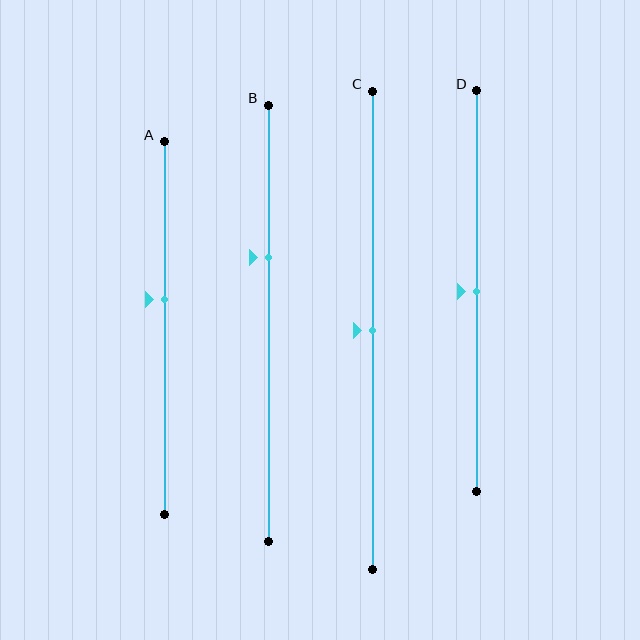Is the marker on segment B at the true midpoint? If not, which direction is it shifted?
No, the marker on segment B is shifted upward by about 15% of the segment length.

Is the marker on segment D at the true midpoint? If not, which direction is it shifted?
Yes, the marker on segment D is at the true midpoint.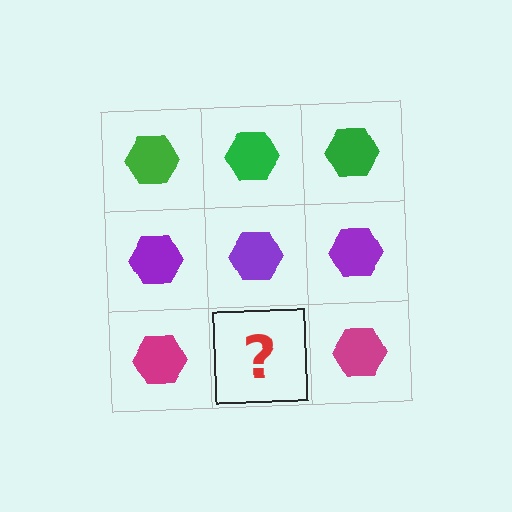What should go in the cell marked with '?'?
The missing cell should contain a magenta hexagon.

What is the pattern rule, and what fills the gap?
The rule is that each row has a consistent color. The gap should be filled with a magenta hexagon.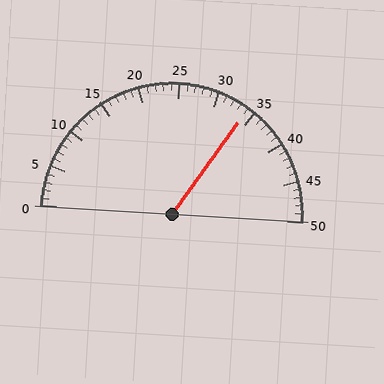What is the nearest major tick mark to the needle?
The nearest major tick mark is 35.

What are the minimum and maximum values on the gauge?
The gauge ranges from 0 to 50.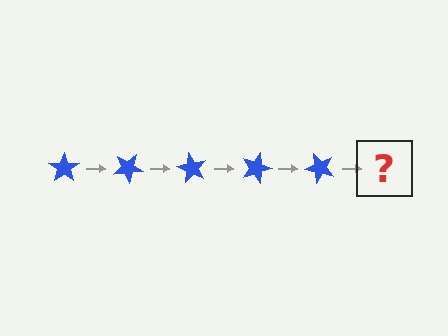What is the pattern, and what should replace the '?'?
The pattern is that the star rotates 30 degrees each step. The '?' should be a blue star rotated 150 degrees.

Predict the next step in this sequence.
The next step is a blue star rotated 150 degrees.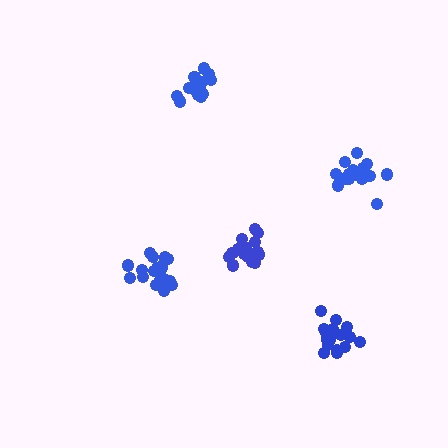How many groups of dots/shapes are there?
There are 5 groups.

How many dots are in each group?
Group 1: 21 dots, Group 2: 19 dots, Group 3: 18 dots, Group 4: 16 dots, Group 5: 21 dots (95 total).